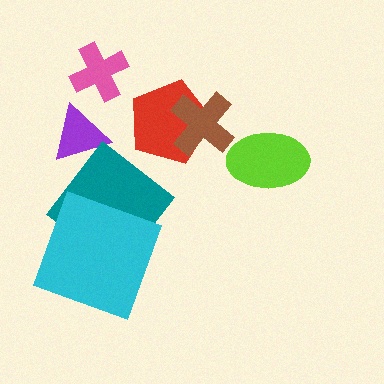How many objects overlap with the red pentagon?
1 object overlaps with the red pentagon.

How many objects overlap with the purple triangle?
0 objects overlap with the purple triangle.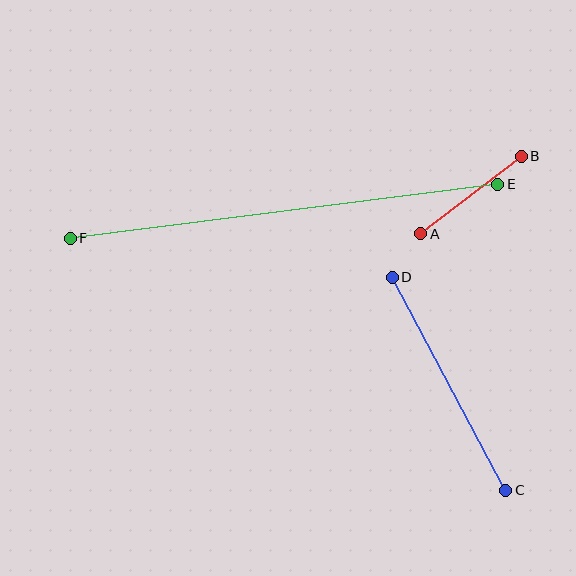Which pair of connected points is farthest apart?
Points E and F are farthest apart.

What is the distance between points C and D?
The distance is approximately 241 pixels.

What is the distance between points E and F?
The distance is approximately 431 pixels.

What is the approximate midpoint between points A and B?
The midpoint is at approximately (471, 195) pixels.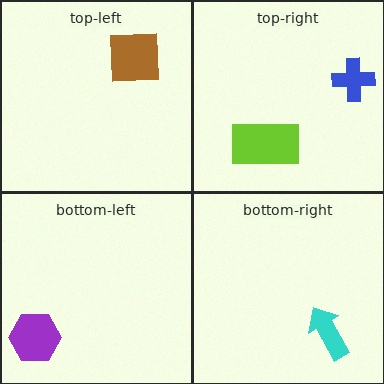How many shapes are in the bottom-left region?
1.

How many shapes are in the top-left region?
1.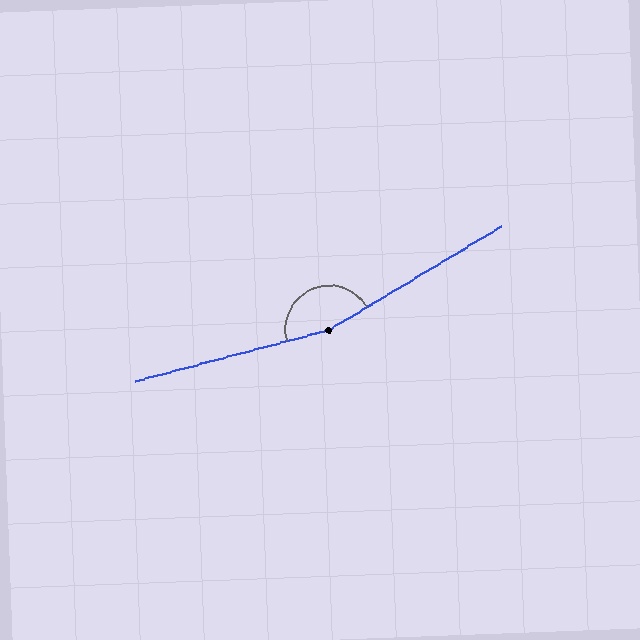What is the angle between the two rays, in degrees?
Approximately 164 degrees.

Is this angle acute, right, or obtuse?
It is obtuse.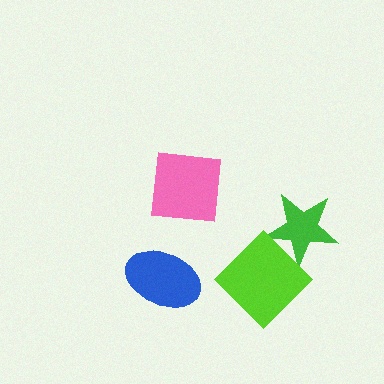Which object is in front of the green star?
The lime diamond is in front of the green star.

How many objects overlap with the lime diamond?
1 object overlaps with the lime diamond.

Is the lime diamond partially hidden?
No, no other shape covers it.